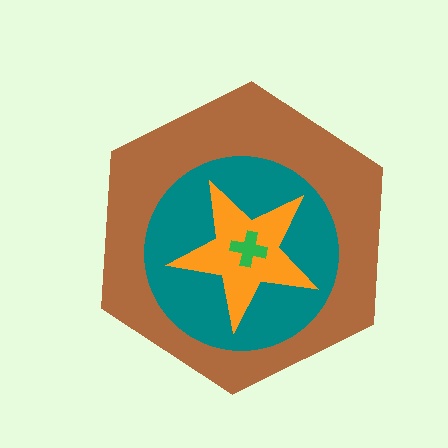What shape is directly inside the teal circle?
The orange star.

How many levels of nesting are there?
4.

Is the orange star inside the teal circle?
Yes.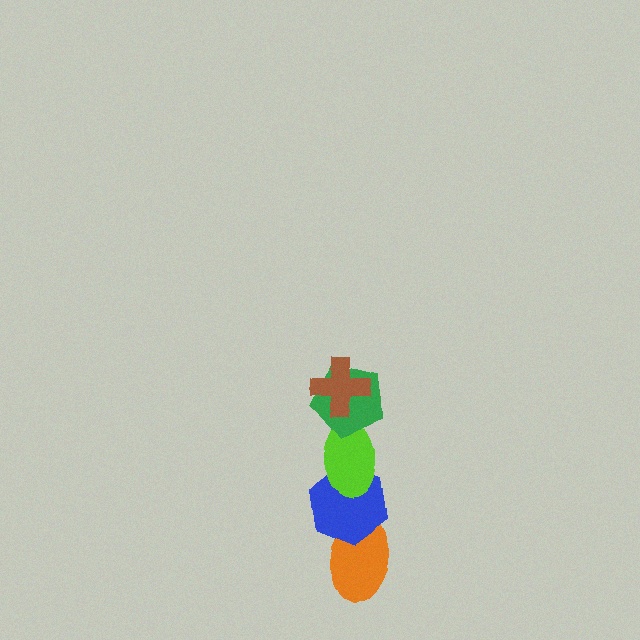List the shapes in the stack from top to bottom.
From top to bottom: the brown cross, the green pentagon, the lime ellipse, the blue hexagon, the orange ellipse.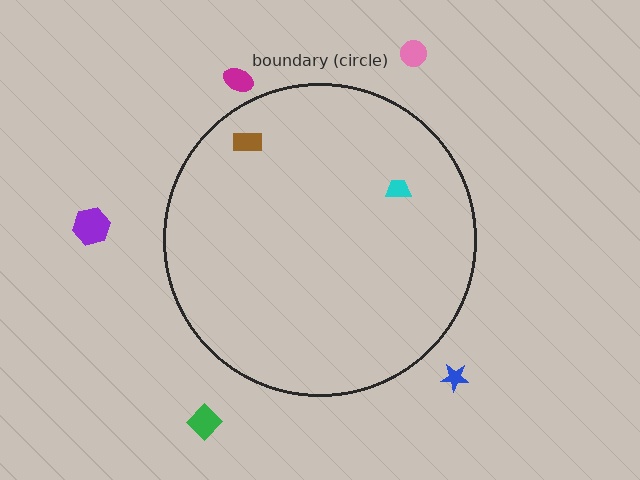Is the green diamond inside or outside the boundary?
Outside.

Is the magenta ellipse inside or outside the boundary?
Outside.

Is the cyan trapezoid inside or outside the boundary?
Inside.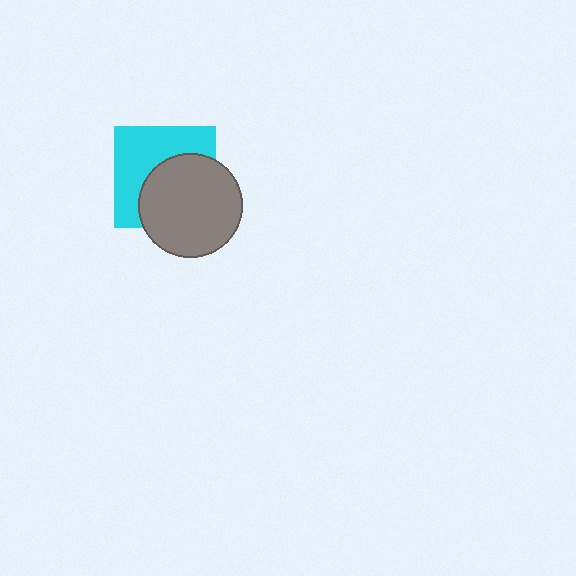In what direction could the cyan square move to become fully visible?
The cyan square could move toward the upper-left. That would shift it out from behind the gray circle entirely.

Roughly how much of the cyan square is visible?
About half of it is visible (roughly 51%).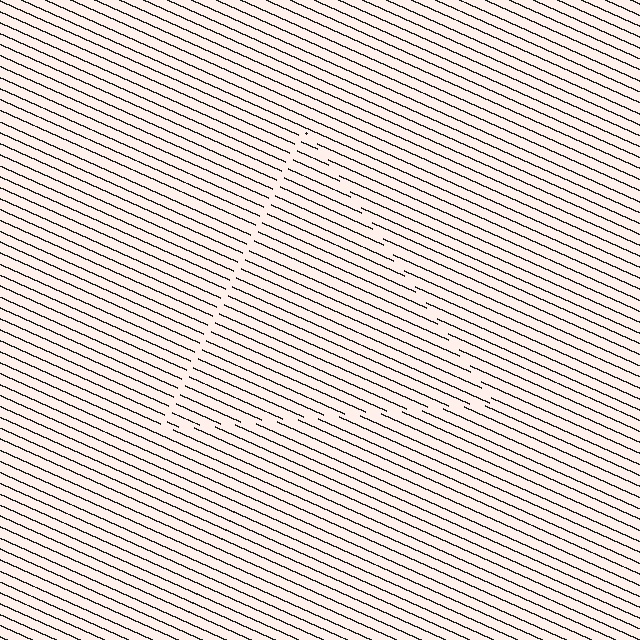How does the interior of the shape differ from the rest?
The interior of the shape contains the same grating, shifted by half a period — the contour is defined by the phase discontinuity where line-ends from the inner and outer gratings abut.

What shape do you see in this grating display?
An illusory triangle. The interior of the shape contains the same grating, shifted by half a period — the contour is defined by the phase discontinuity where line-ends from the inner and outer gratings abut.